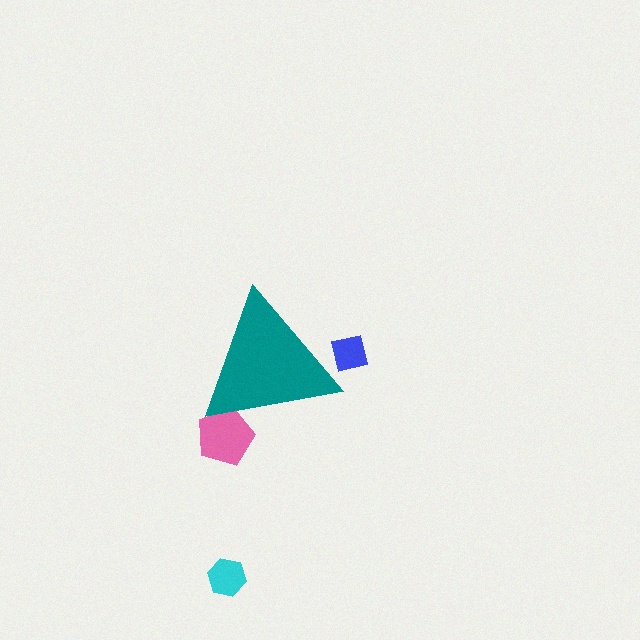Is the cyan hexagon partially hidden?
No, the cyan hexagon is fully visible.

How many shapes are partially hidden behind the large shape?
2 shapes are partially hidden.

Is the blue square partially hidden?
Yes, the blue square is partially hidden behind the teal triangle.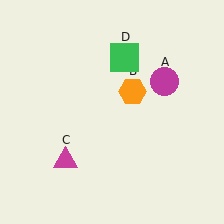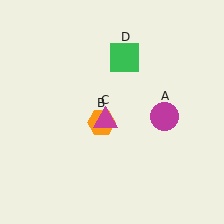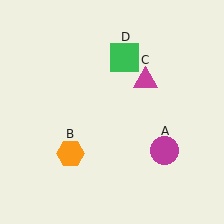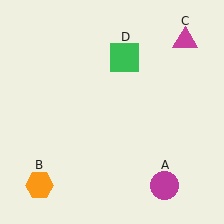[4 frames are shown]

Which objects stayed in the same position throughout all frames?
Green square (object D) remained stationary.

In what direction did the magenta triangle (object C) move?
The magenta triangle (object C) moved up and to the right.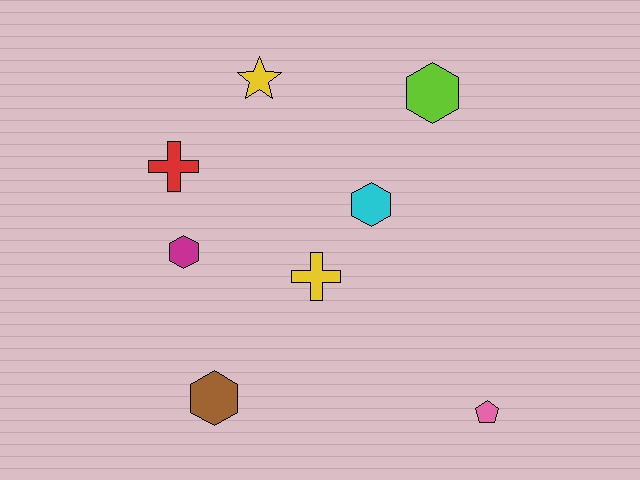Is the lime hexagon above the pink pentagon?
Yes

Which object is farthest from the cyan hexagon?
The brown hexagon is farthest from the cyan hexagon.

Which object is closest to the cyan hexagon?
The yellow cross is closest to the cyan hexagon.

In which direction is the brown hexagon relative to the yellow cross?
The brown hexagon is below the yellow cross.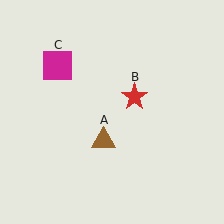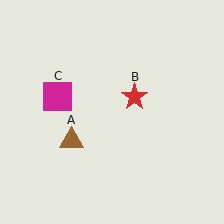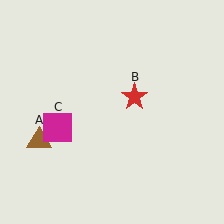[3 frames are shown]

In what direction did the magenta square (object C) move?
The magenta square (object C) moved down.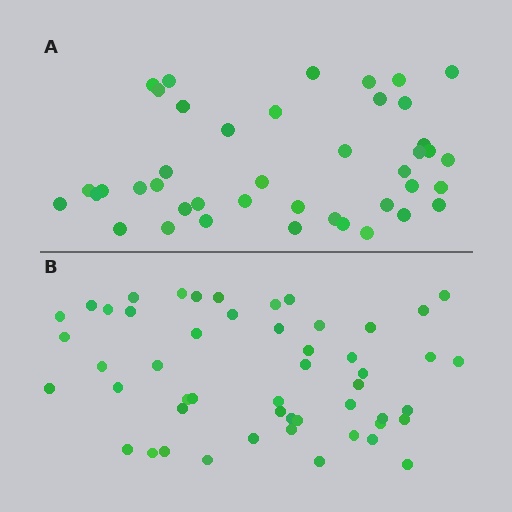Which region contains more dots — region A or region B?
Region B (the bottom region) has more dots.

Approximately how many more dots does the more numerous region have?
Region B has roughly 8 or so more dots than region A.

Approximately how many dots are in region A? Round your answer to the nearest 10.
About 40 dots. (The exact count is 42, which rounds to 40.)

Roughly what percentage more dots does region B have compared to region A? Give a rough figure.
About 20% more.